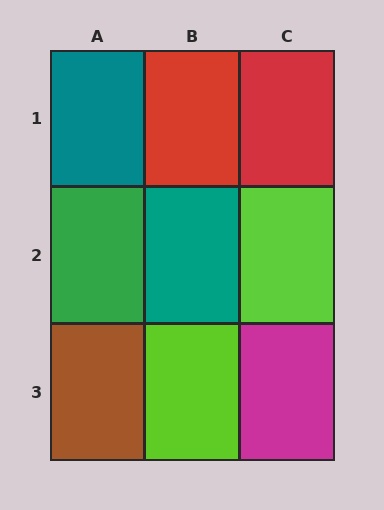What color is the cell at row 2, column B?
Teal.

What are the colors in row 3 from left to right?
Brown, lime, magenta.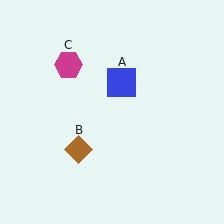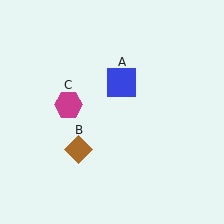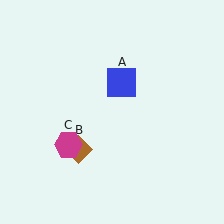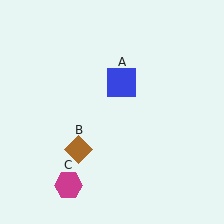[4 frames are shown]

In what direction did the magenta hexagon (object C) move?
The magenta hexagon (object C) moved down.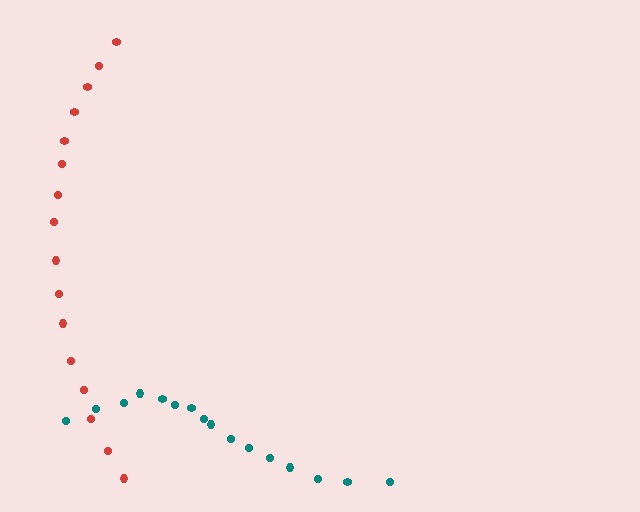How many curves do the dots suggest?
There are 2 distinct paths.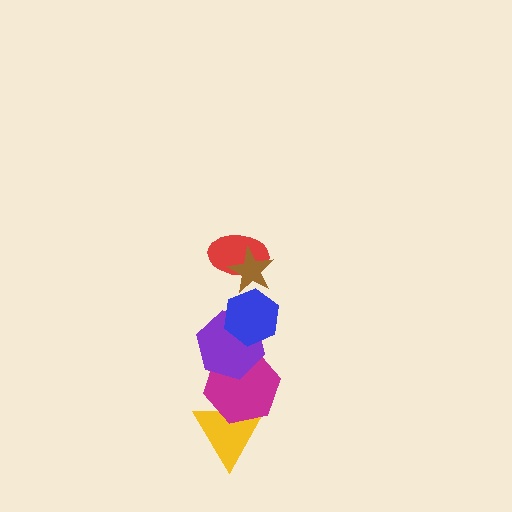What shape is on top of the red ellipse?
The brown star is on top of the red ellipse.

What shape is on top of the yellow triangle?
The magenta hexagon is on top of the yellow triangle.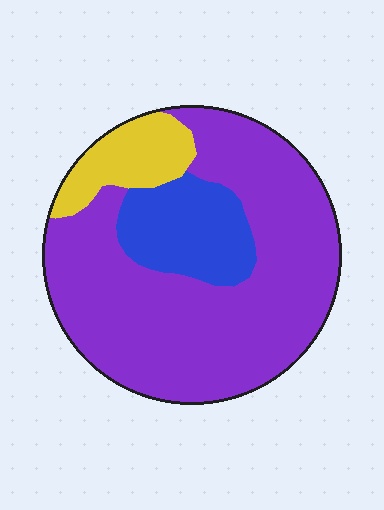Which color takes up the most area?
Purple, at roughly 70%.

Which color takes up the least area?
Yellow, at roughly 10%.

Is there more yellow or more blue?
Blue.